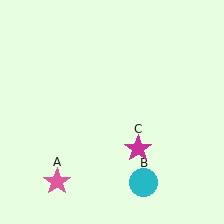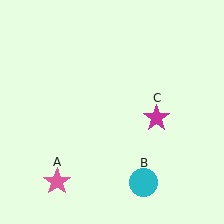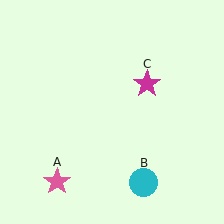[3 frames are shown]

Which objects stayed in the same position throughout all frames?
Pink star (object A) and cyan circle (object B) remained stationary.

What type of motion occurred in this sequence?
The magenta star (object C) rotated counterclockwise around the center of the scene.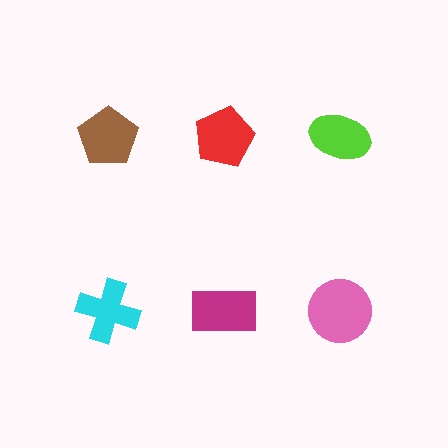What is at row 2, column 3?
A pink circle.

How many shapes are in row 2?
3 shapes.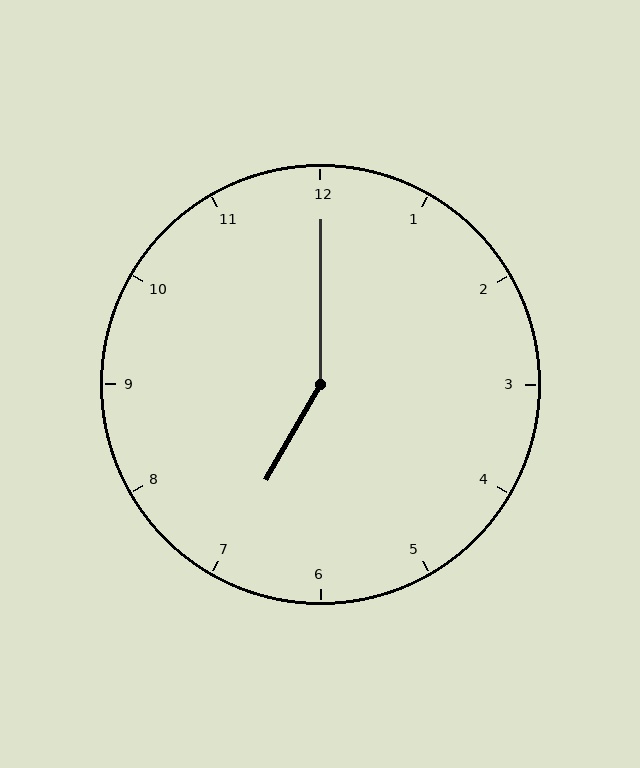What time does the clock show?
7:00.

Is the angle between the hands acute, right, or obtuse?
It is obtuse.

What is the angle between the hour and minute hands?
Approximately 150 degrees.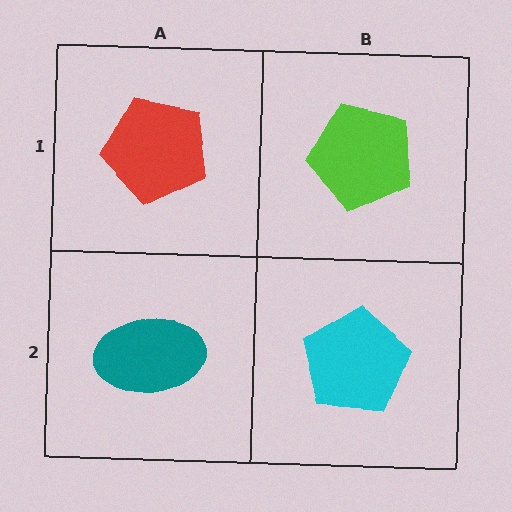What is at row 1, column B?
A lime pentagon.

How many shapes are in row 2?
2 shapes.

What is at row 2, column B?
A cyan pentagon.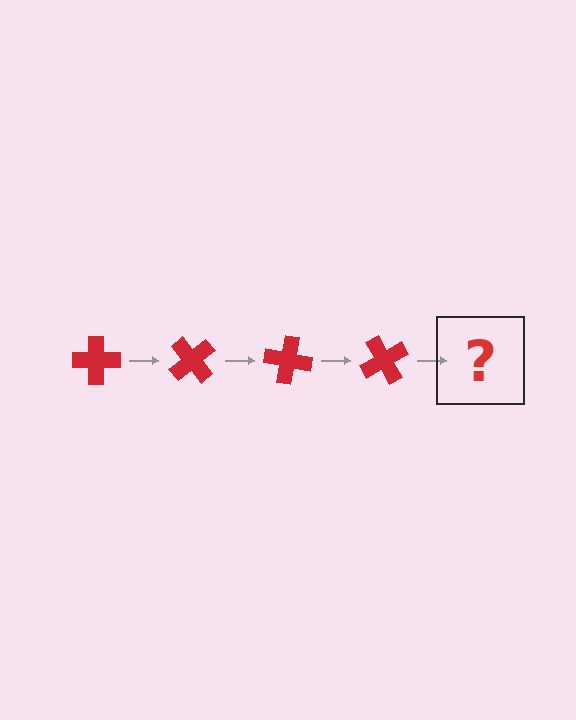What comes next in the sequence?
The next element should be a red cross rotated 200 degrees.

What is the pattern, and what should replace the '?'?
The pattern is that the cross rotates 50 degrees each step. The '?' should be a red cross rotated 200 degrees.